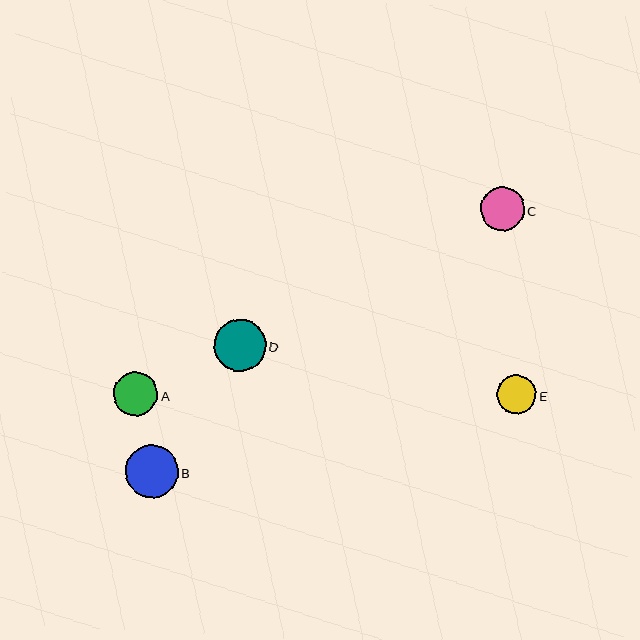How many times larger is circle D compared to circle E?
Circle D is approximately 1.3 times the size of circle E.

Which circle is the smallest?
Circle E is the smallest with a size of approximately 39 pixels.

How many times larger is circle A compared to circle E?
Circle A is approximately 1.1 times the size of circle E.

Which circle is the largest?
Circle B is the largest with a size of approximately 53 pixels.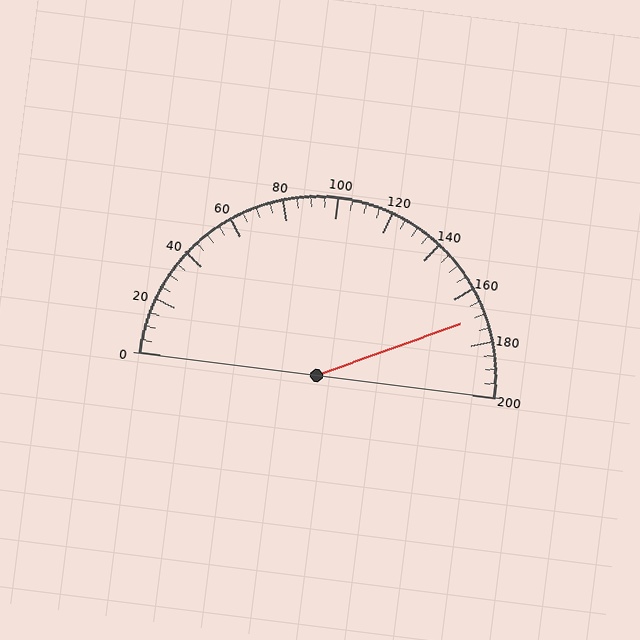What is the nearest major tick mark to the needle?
The nearest major tick mark is 160.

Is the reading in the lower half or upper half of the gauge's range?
The reading is in the upper half of the range (0 to 200).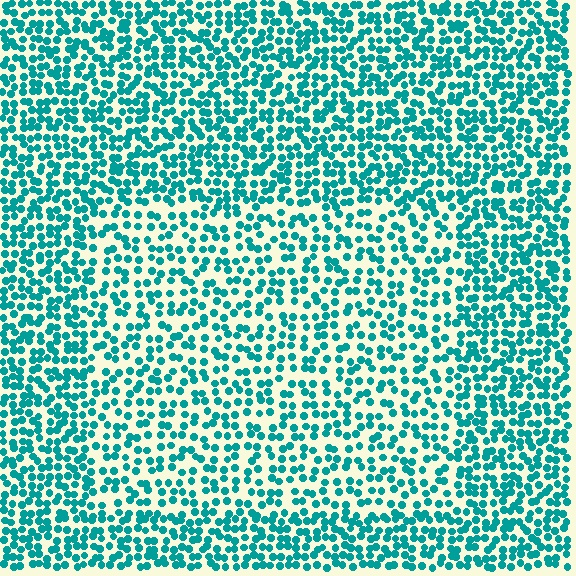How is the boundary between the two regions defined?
The boundary is defined by a change in element density (approximately 1.5x ratio). All elements are the same color, size, and shape.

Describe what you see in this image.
The image contains small teal elements arranged at two different densities. A rectangle-shaped region is visible where the elements are less densely packed than the surrounding area.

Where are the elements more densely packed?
The elements are more densely packed outside the rectangle boundary.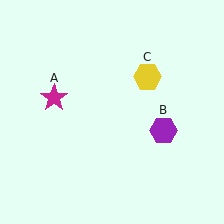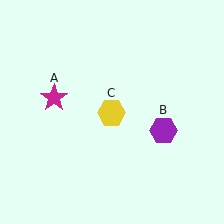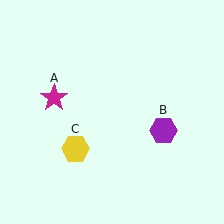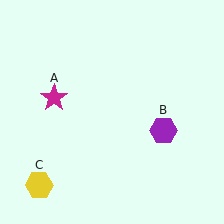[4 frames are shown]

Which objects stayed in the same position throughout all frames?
Magenta star (object A) and purple hexagon (object B) remained stationary.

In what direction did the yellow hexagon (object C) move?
The yellow hexagon (object C) moved down and to the left.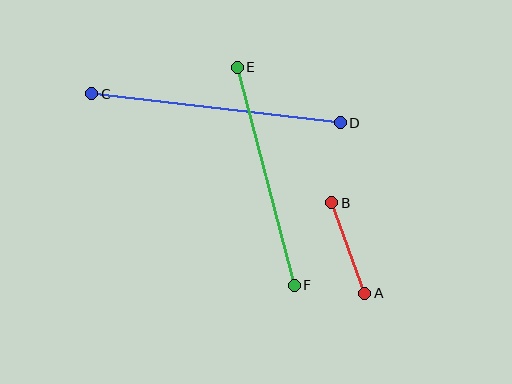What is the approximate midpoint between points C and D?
The midpoint is at approximately (216, 108) pixels.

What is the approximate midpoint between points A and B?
The midpoint is at approximately (348, 248) pixels.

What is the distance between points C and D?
The distance is approximately 251 pixels.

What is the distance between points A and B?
The distance is approximately 96 pixels.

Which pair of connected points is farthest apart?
Points C and D are farthest apart.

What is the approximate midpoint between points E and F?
The midpoint is at approximately (266, 176) pixels.